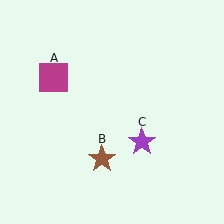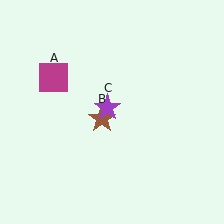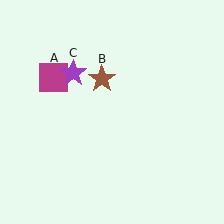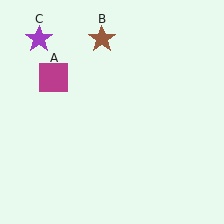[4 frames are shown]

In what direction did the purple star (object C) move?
The purple star (object C) moved up and to the left.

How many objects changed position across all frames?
2 objects changed position: brown star (object B), purple star (object C).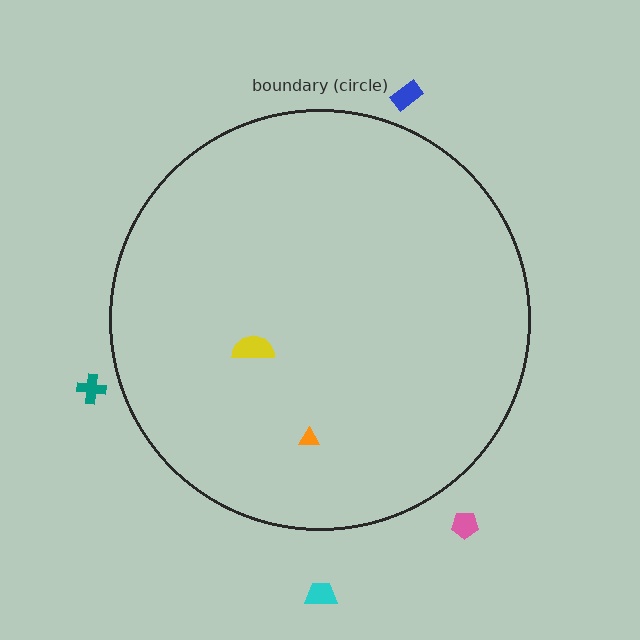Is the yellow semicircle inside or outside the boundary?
Inside.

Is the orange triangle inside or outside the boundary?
Inside.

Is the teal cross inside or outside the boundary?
Outside.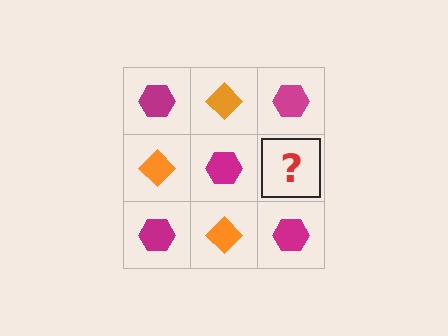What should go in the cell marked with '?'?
The missing cell should contain an orange diamond.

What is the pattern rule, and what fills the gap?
The rule is that it alternates magenta hexagon and orange diamond in a checkerboard pattern. The gap should be filled with an orange diamond.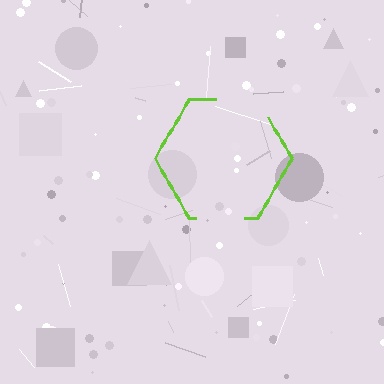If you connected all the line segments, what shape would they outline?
They would outline a hexagon.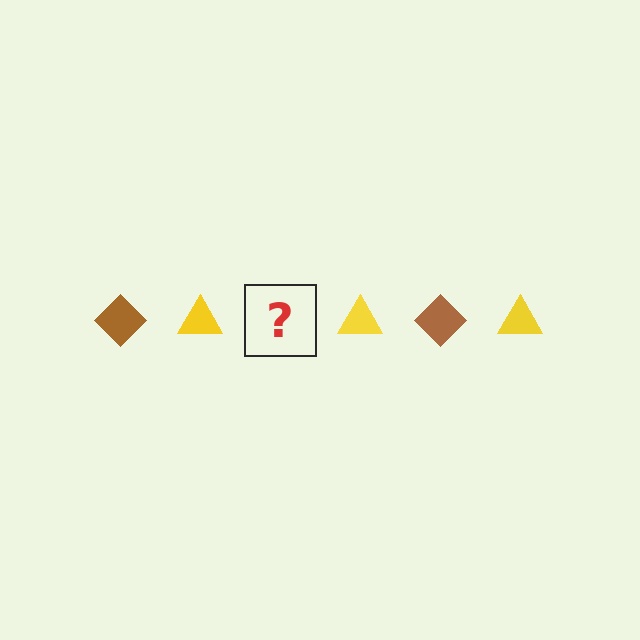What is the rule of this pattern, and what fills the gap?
The rule is that the pattern alternates between brown diamond and yellow triangle. The gap should be filled with a brown diamond.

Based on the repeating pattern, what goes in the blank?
The blank should be a brown diamond.